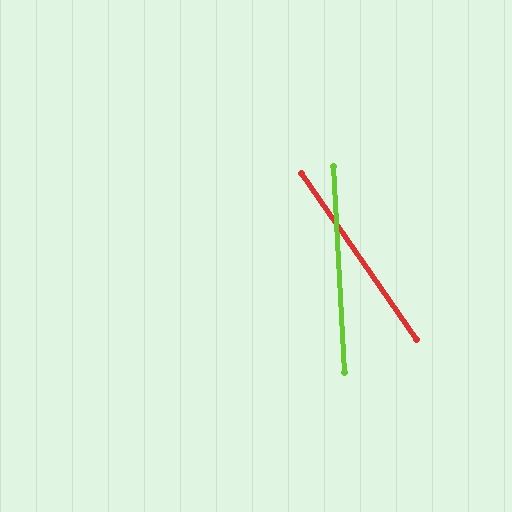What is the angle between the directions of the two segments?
Approximately 32 degrees.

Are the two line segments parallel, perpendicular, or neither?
Neither parallel nor perpendicular — they differ by about 32°.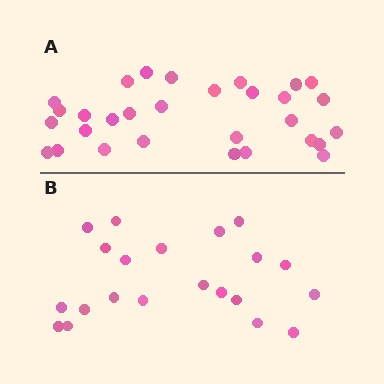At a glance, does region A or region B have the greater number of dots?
Region A (the top region) has more dots.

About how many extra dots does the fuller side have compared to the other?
Region A has roughly 8 or so more dots than region B.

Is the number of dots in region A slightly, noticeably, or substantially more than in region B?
Region A has noticeably more, but not dramatically so. The ratio is roughly 1.4 to 1.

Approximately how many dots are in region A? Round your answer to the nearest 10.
About 30 dots.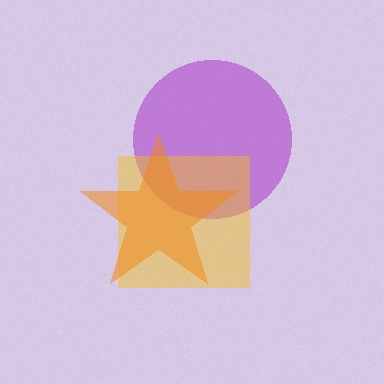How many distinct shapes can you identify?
There are 3 distinct shapes: a purple circle, a yellow square, an orange star.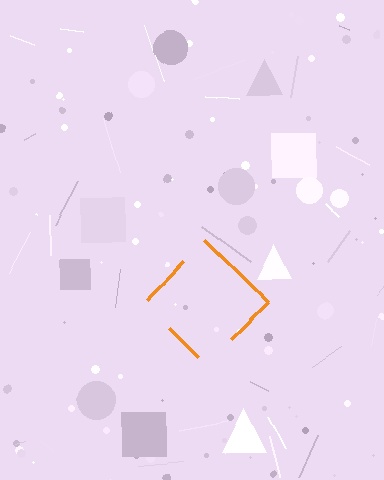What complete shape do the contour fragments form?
The contour fragments form a diamond.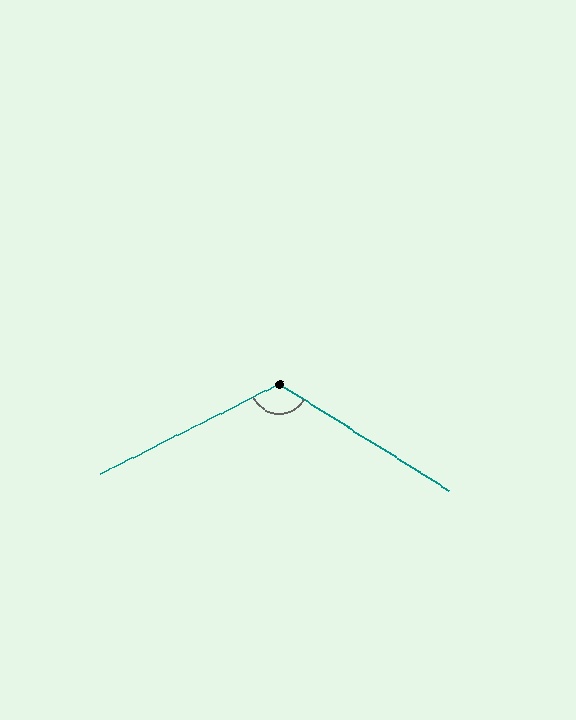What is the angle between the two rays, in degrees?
Approximately 122 degrees.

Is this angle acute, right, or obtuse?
It is obtuse.